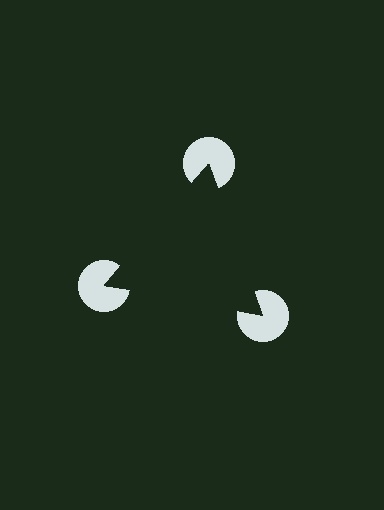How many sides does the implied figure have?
3 sides.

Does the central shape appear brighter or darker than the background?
It typically appears slightly darker than the background, even though no actual brightness change is drawn.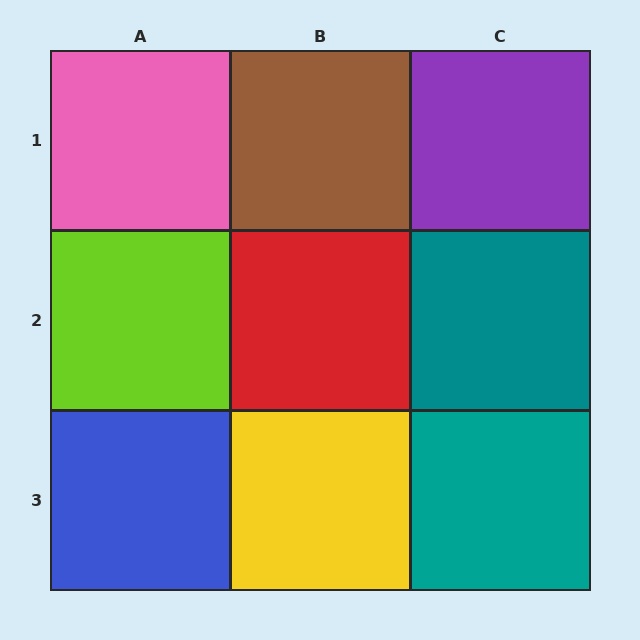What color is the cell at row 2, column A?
Lime.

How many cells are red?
1 cell is red.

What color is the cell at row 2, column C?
Teal.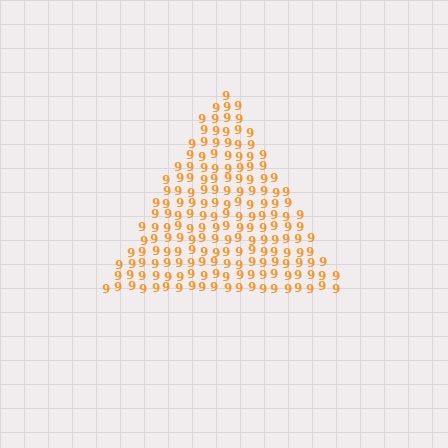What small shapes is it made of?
It is made of small digit 9's.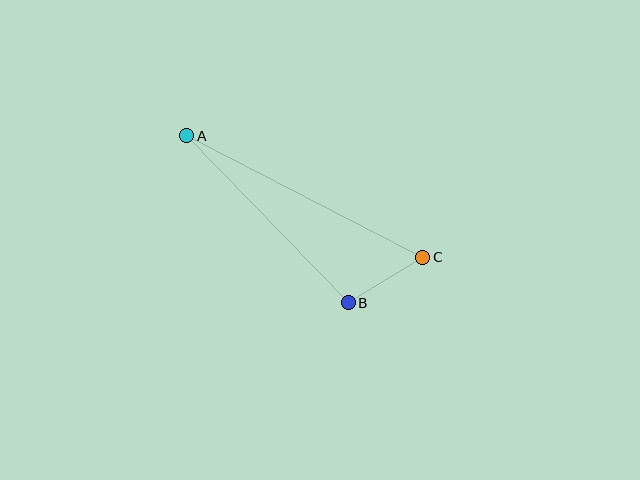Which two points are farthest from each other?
Points A and C are farthest from each other.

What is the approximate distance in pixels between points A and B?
The distance between A and B is approximately 232 pixels.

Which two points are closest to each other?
Points B and C are closest to each other.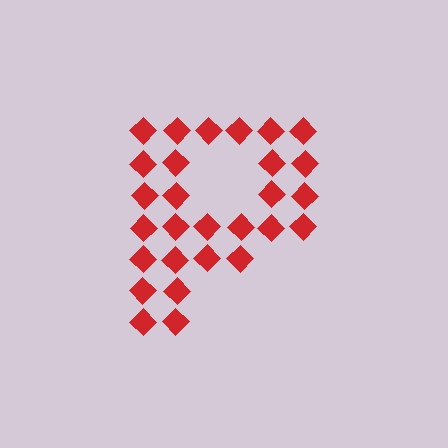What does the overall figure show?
The overall figure shows the letter P.